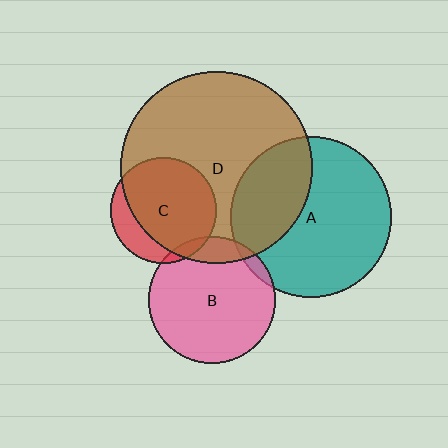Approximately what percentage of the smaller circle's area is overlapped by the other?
Approximately 75%.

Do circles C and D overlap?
Yes.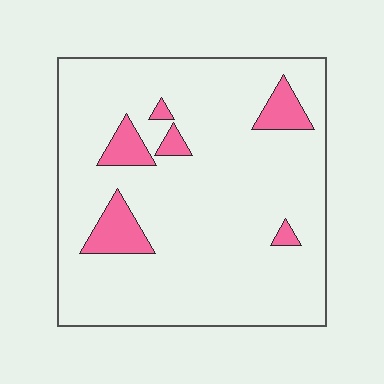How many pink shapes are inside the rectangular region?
6.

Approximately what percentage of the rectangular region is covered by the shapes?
Approximately 10%.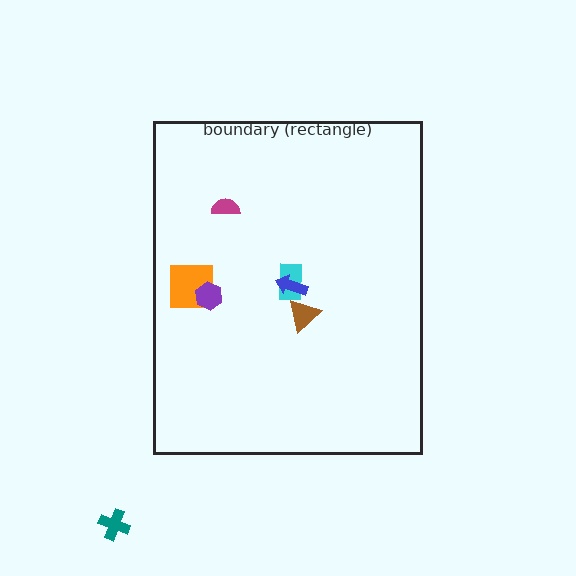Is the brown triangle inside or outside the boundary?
Inside.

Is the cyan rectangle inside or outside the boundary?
Inside.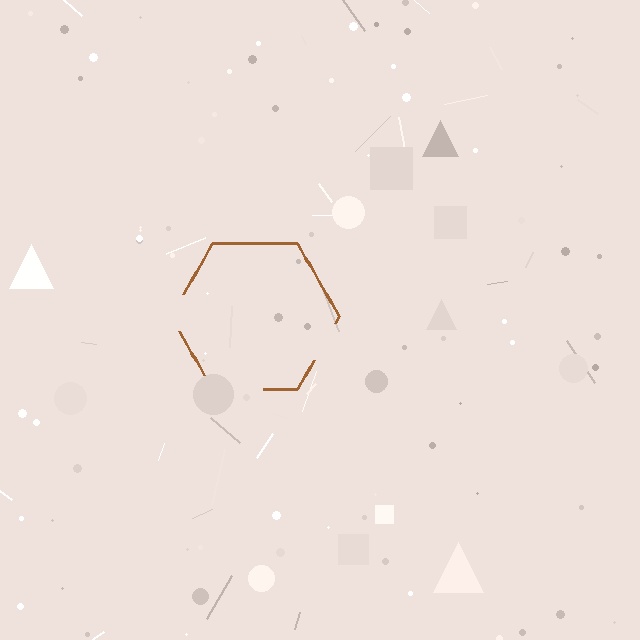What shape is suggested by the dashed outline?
The dashed outline suggests a hexagon.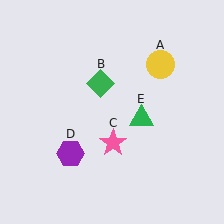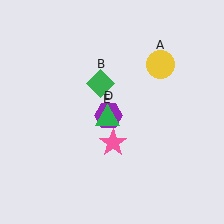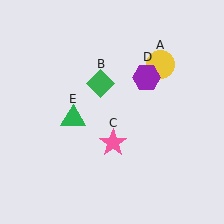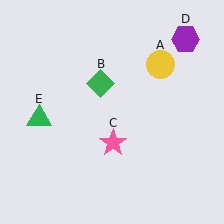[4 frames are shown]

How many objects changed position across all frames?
2 objects changed position: purple hexagon (object D), green triangle (object E).